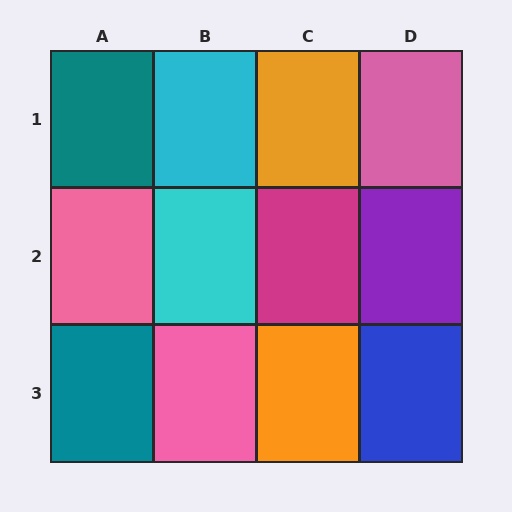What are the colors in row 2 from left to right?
Pink, cyan, magenta, purple.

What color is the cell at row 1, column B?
Cyan.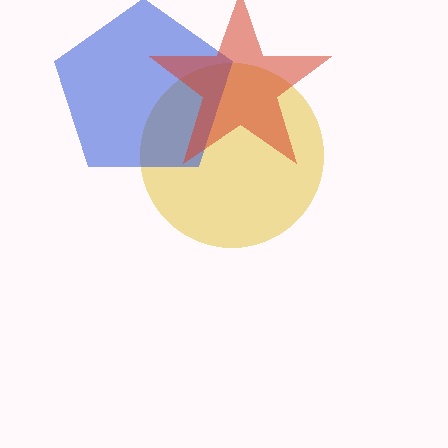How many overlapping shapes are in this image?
There are 3 overlapping shapes in the image.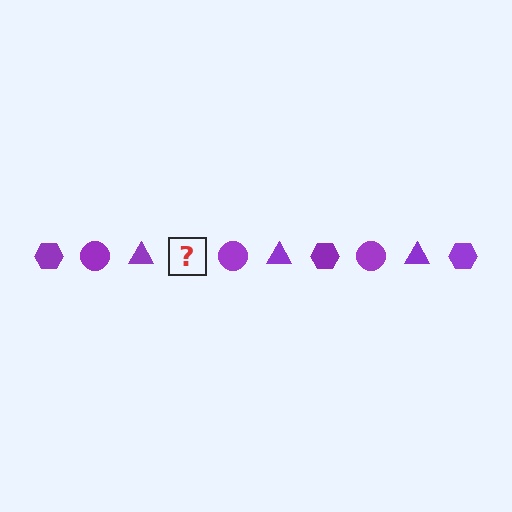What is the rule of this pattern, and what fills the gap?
The rule is that the pattern cycles through hexagon, circle, triangle shapes in purple. The gap should be filled with a purple hexagon.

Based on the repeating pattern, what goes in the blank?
The blank should be a purple hexagon.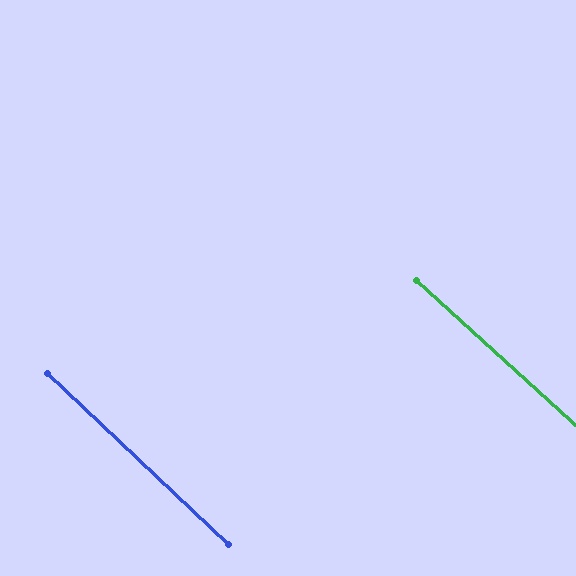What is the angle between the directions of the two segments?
Approximately 1 degree.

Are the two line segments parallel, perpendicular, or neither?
Parallel — their directions differ by only 1.3°.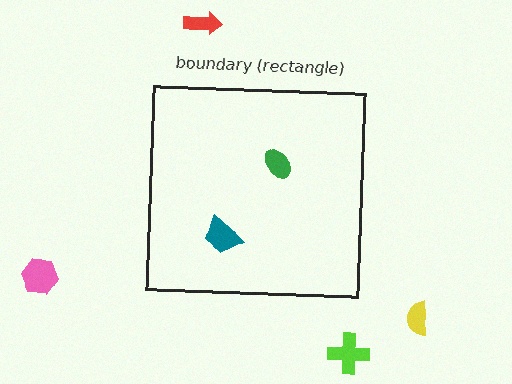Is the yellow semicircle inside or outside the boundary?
Outside.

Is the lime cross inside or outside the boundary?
Outside.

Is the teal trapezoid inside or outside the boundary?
Inside.